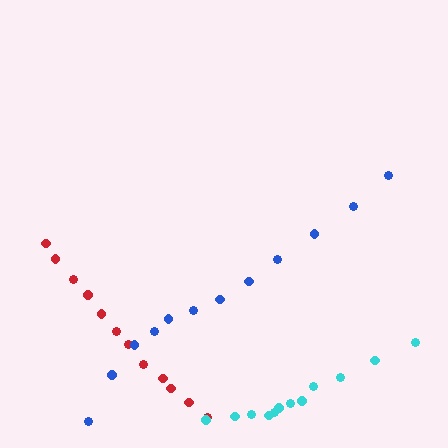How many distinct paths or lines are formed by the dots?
There are 3 distinct paths.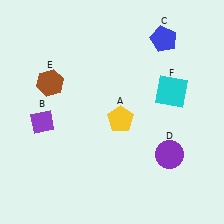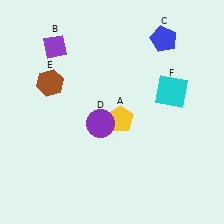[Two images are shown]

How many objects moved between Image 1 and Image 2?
2 objects moved between the two images.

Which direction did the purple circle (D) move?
The purple circle (D) moved left.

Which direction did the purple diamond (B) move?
The purple diamond (B) moved up.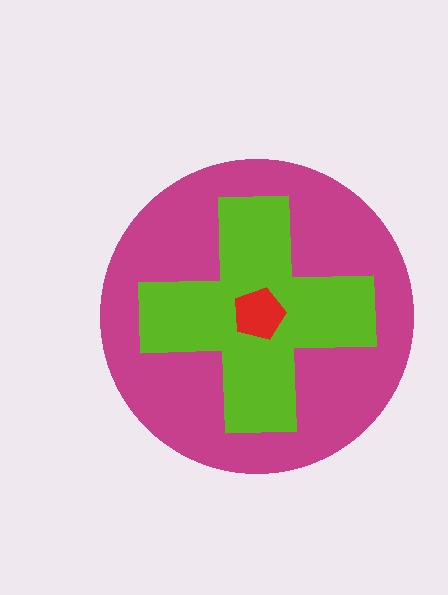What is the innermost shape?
The red pentagon.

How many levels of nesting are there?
3.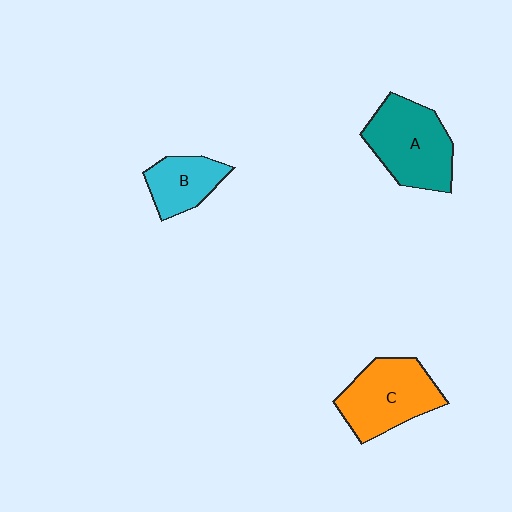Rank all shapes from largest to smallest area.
From largest to smallest: A (teal), C (orange), B (cyan).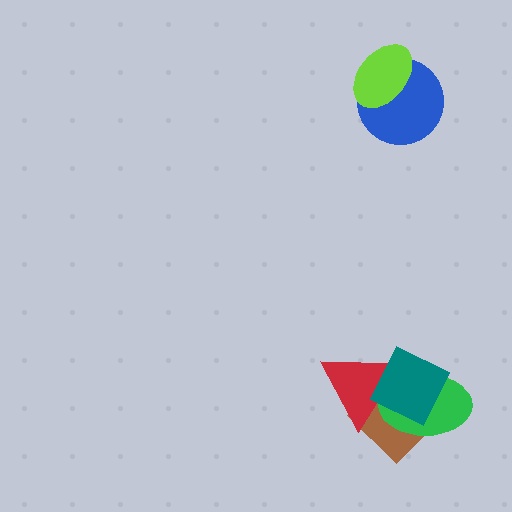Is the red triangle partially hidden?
Yes, it is partially covered by another shape.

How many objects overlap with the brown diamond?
3 objects overlap with the brown diamond.